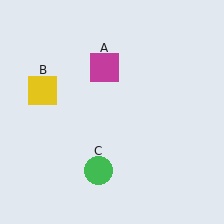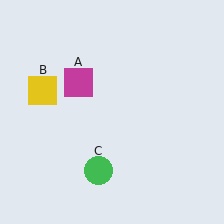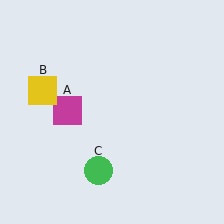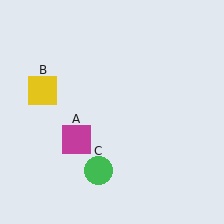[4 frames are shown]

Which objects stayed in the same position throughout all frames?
Yellow square (object B) and green circle (object C) remained stationary.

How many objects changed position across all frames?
1 object changed position: magenta square (object A).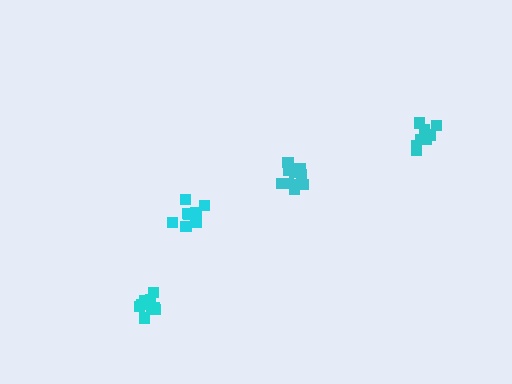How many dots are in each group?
Group 1: 10 dots, Group 2: 10 dots, Group 3: 9 dots, Group 4: 11 dots (40 total).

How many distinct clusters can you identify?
There are 4 distinct clusters.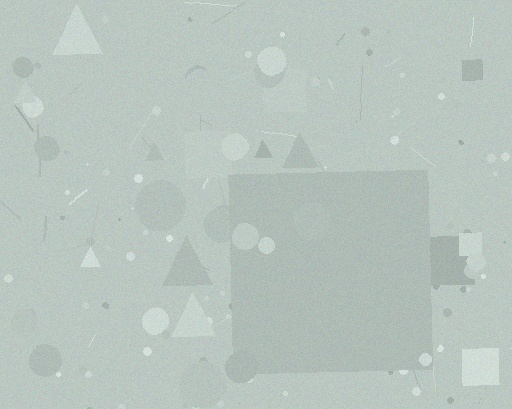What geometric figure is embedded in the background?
A square is embedded in the background.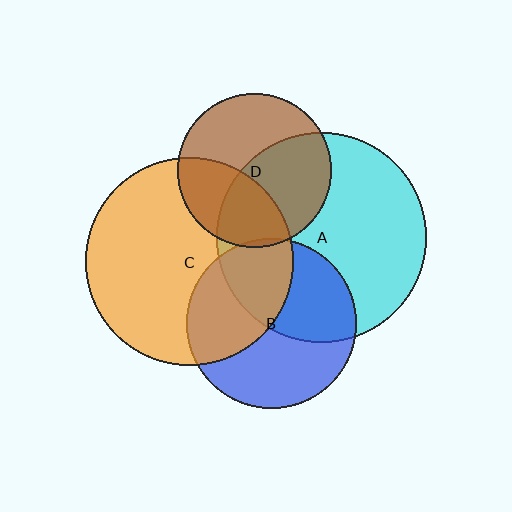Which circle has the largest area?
Circle A (cyan).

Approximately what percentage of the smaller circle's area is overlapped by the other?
Approximately 5%.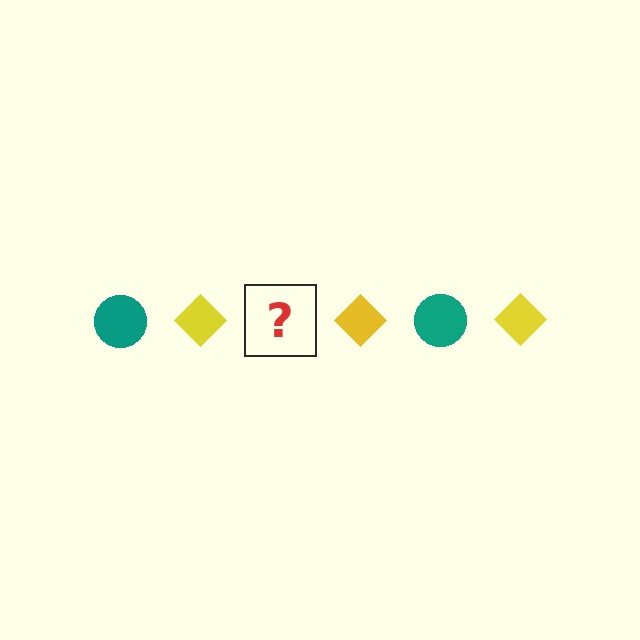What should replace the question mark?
The question mark should be replaced with a teal circle.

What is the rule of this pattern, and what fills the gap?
The rule is that the pattern alternates between teal circle and yellow diamond. The gap should be filled with a teal circle.